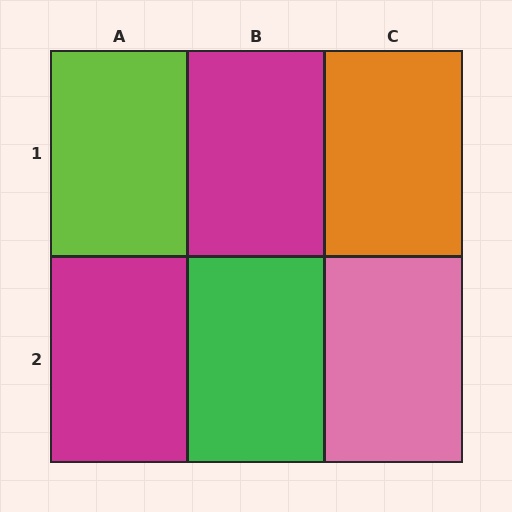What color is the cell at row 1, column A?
Lime.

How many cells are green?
1 cell is green.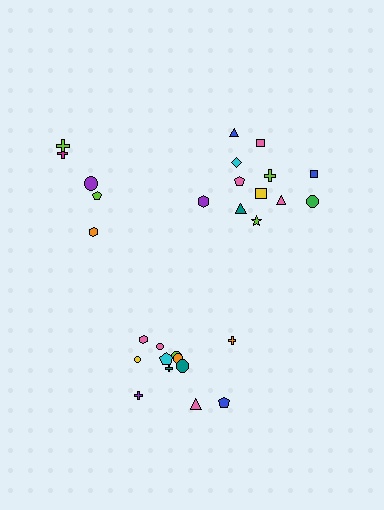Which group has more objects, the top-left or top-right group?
The top-right group.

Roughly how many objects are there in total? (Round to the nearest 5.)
Roughly 30 objects in total.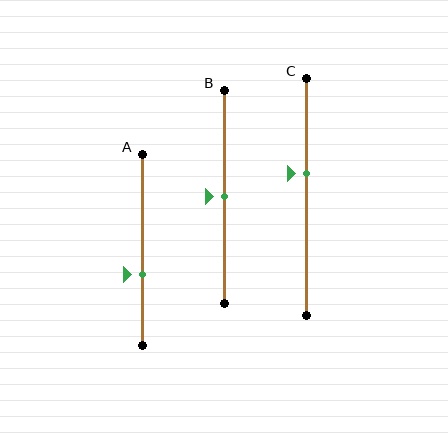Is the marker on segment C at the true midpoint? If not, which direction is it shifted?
No, the marker on segment C is shifted upward by about 10% of the segment length.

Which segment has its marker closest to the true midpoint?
Segment B has its marker closest to the true midpoint.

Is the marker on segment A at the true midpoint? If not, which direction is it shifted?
No, the marker on segment A is shifted downward by about 13% of the segment length.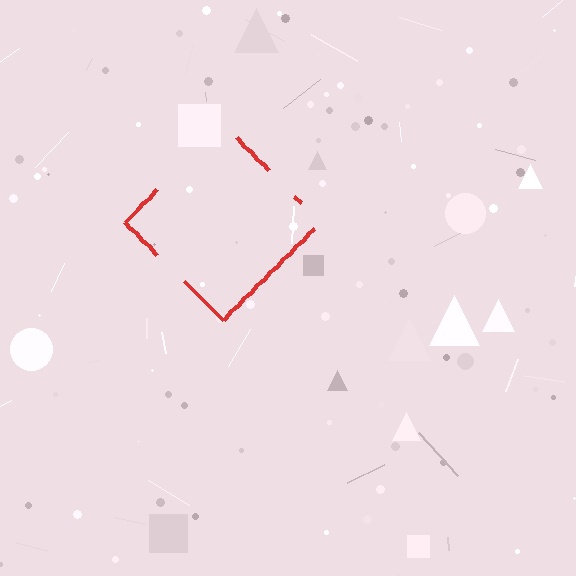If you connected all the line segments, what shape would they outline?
They would outline a diamond.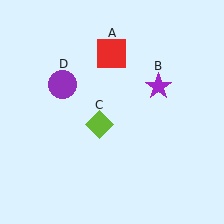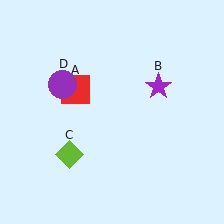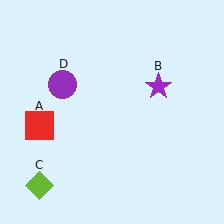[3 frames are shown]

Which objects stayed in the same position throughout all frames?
Purple star (object B) and purple circle (object D) remained stationary.